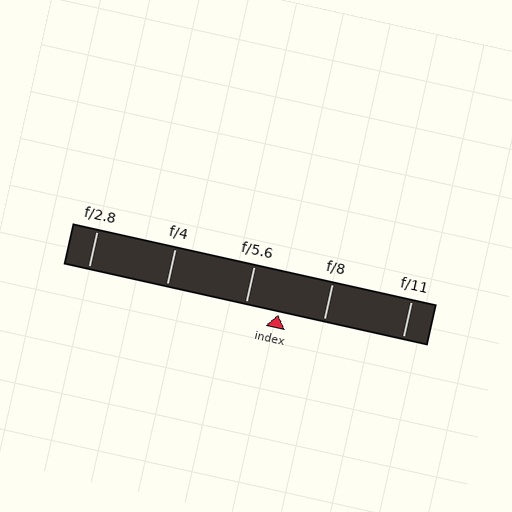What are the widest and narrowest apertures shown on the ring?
The widest aperture shown is f/2.8 and the narrowest is f/11.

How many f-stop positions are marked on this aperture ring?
There are 5 f-stop positions marked.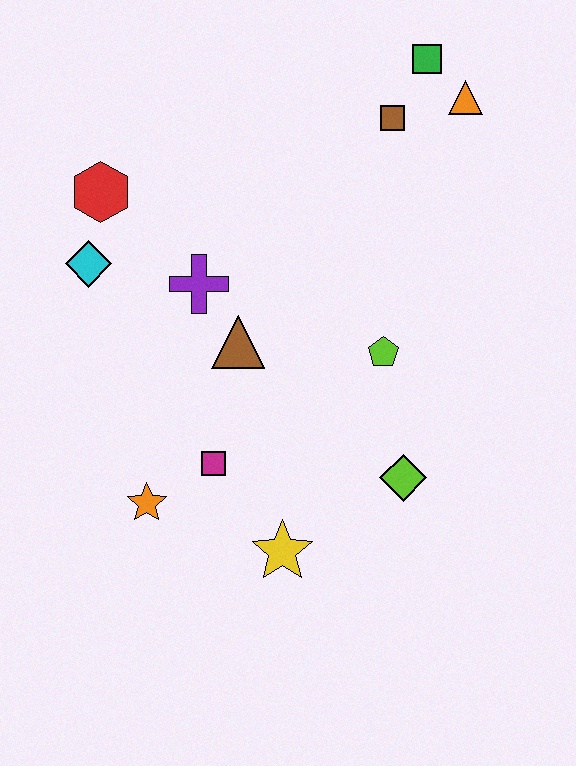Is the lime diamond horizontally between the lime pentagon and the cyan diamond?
No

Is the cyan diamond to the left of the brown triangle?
Yes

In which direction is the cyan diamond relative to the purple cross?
The cyan diamond is to the left of the purple cross.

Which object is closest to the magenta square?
The orange star is closest to the magenta square.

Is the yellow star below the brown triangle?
Yes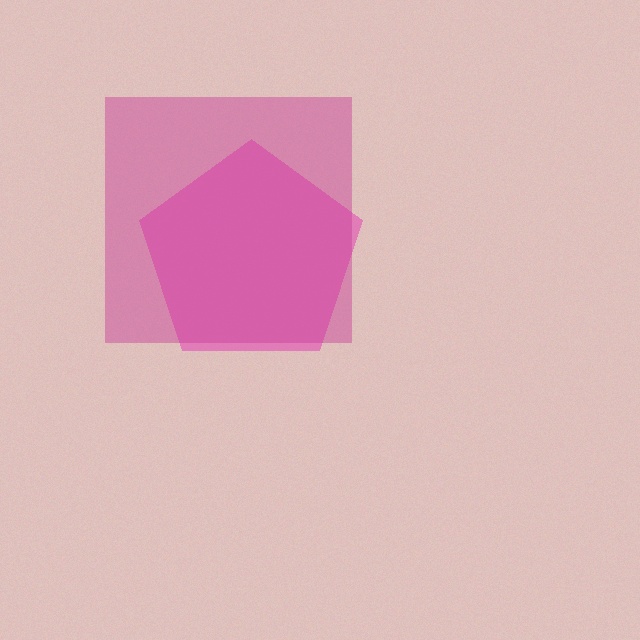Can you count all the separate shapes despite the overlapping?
Yes, there are 2 separate shapes.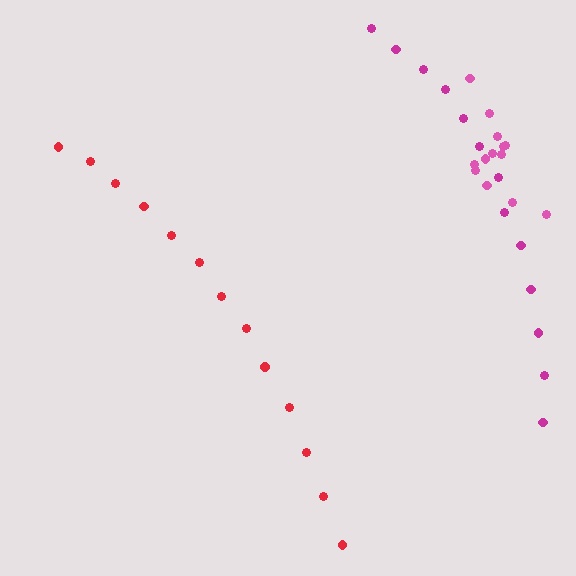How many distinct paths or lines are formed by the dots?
There are 3 distinct paths.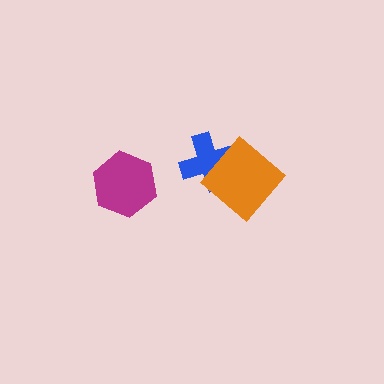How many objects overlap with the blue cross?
1 object overlaps with the blue cross.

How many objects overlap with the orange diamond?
1 object overlaps with the orange diamond.